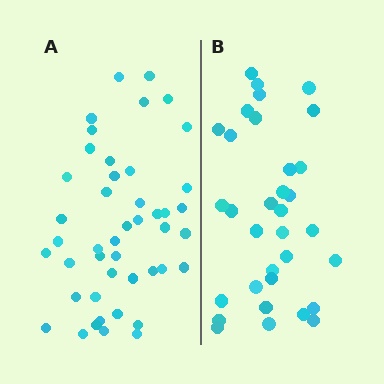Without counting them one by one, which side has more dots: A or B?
Region A (the left region) has more dots.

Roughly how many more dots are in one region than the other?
Region A has roughly 12 or so more dots than region B.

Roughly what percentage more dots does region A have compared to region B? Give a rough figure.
About 35% more.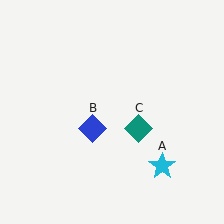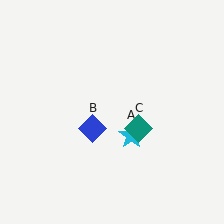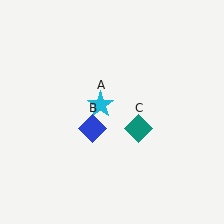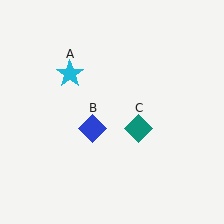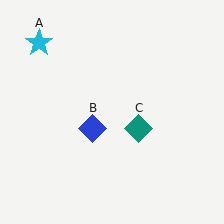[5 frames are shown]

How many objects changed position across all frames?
1 object changed position: cyan star (object A).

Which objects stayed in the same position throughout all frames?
Blue diamond (object B) and teal diamond (object C) remained stationary.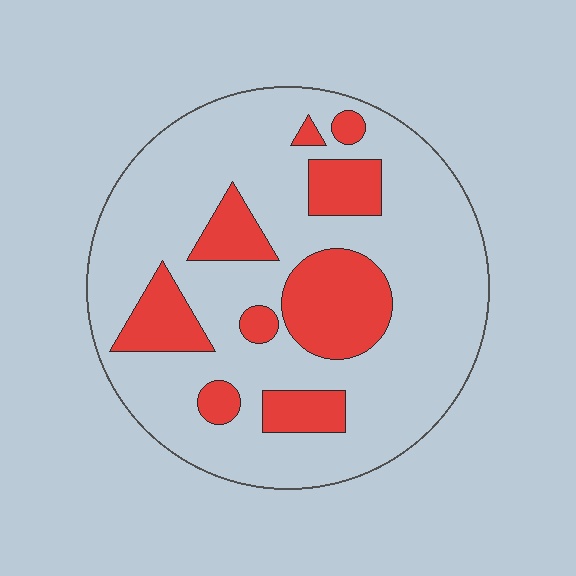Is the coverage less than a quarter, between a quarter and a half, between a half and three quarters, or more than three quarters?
Less than a quarter.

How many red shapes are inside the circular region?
9.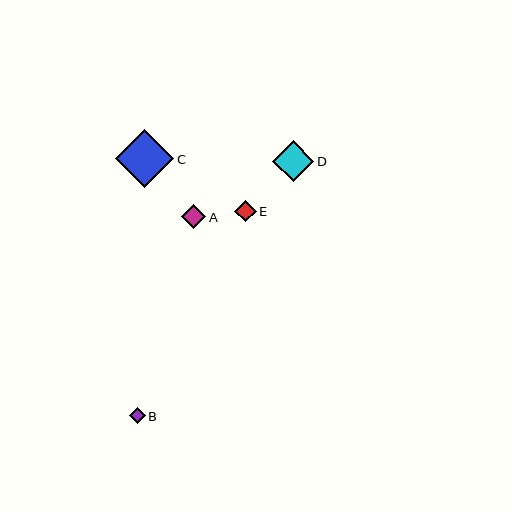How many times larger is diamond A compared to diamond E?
Diamond A is approximately 1.1 times the size of diamond E.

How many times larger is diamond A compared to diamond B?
Diamond A is approximately 1.6 times the size of diamond B.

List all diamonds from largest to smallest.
From largest to smallest: C, D, A, E, B.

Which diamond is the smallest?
Diamond B is the smallest with a size of approximately 16 pixels.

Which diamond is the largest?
Diamond C is the largest with a size of approximately 58 pixels.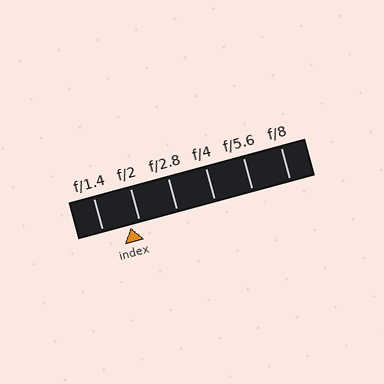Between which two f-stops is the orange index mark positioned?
The index mark is between f/1.4 and f/2.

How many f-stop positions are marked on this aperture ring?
There are 6 f-stop positions marked.